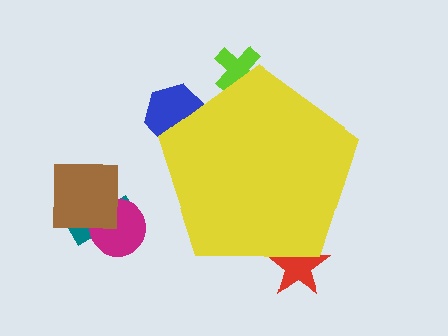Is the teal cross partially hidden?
No, the teal cross is fully visible.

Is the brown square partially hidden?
No, the brown square is fully visible.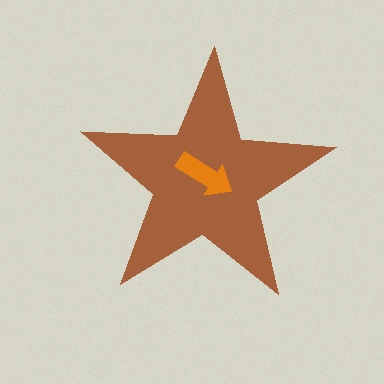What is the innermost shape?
The orange arrow.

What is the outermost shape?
The brown star.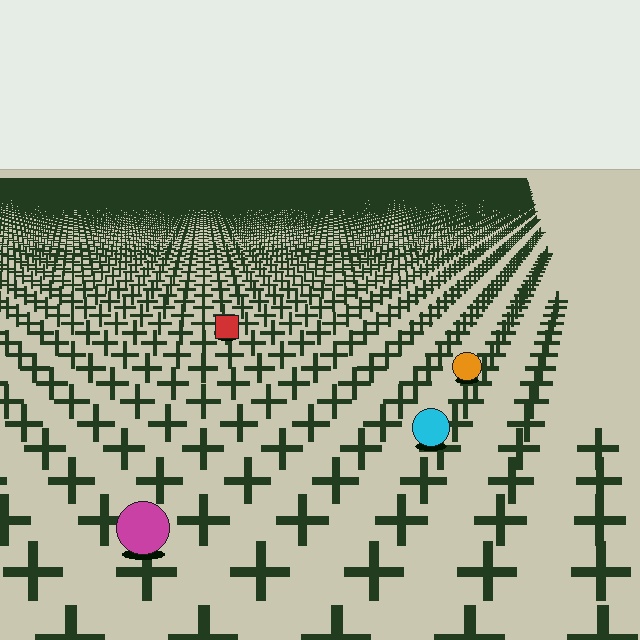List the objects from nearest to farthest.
From nearest to farthest: the magenta circle, the cyan circle, the orange circle, the red square.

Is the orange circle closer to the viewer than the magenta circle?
No. The magenta circle is closer — you can tell from the texture gradient: the ground texture is coarser near it.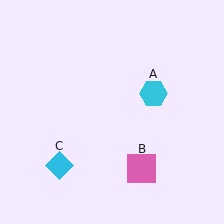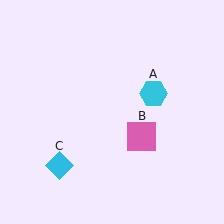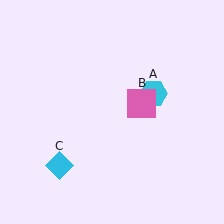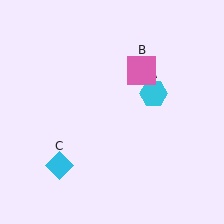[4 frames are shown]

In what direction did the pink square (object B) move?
The pink square (object B) moved up.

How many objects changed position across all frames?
1 object changed position: pink square (object B).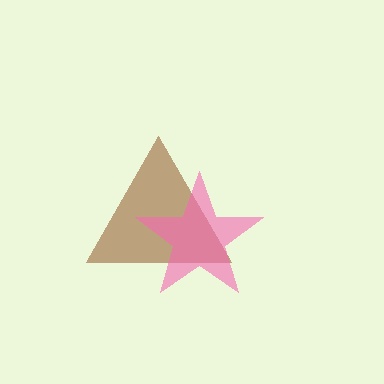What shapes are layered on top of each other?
The layered shapes are: a brown triangle, a pink star.